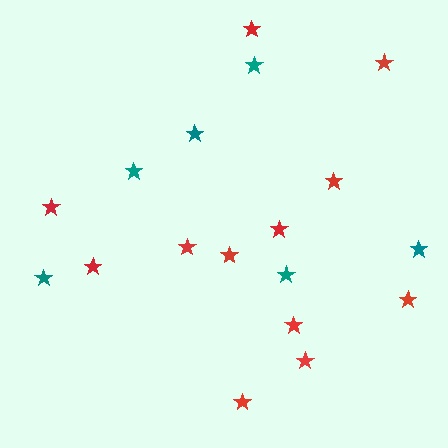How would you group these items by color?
There are 2 groups: one group of teal stars (6) and one group of red stars (12).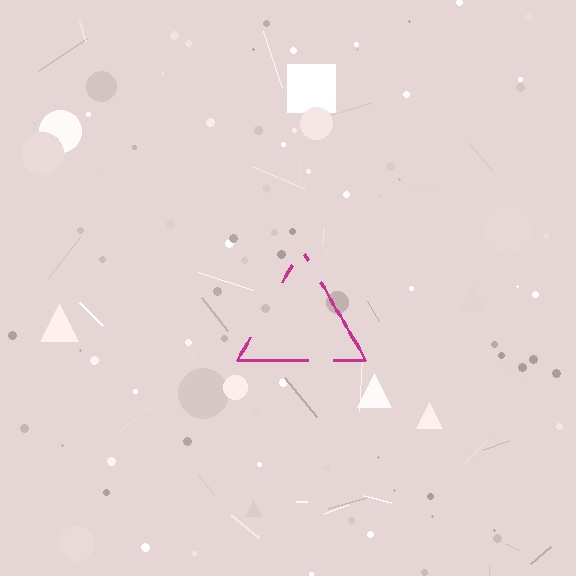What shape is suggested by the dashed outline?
The dashed outline suggests a triangle.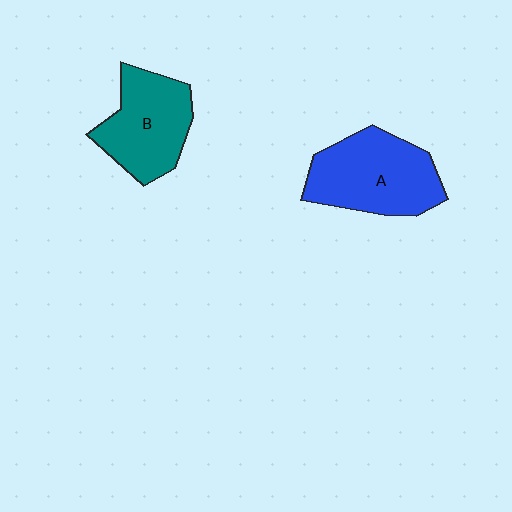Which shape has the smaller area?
Shape B (teal).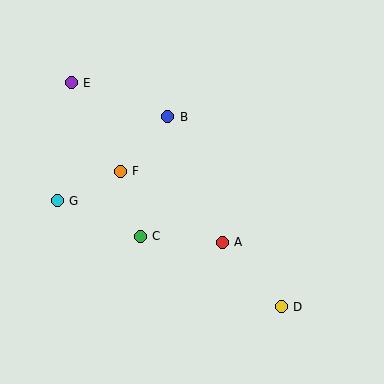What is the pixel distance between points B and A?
The distance between B and A is 137 pixels.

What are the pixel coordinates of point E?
Point E is at (71, 83).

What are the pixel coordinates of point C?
Point C is at (140, 236).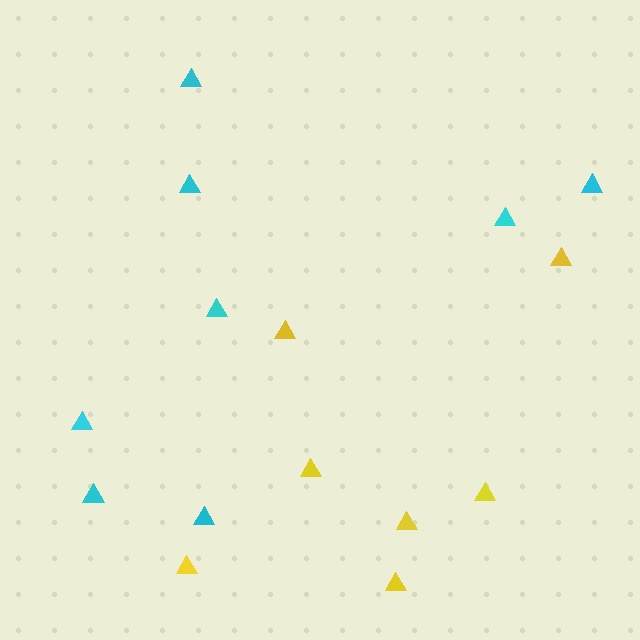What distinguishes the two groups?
There are 2 groups: one group of yellow triangles (7) and one group of cyan triangles (8).